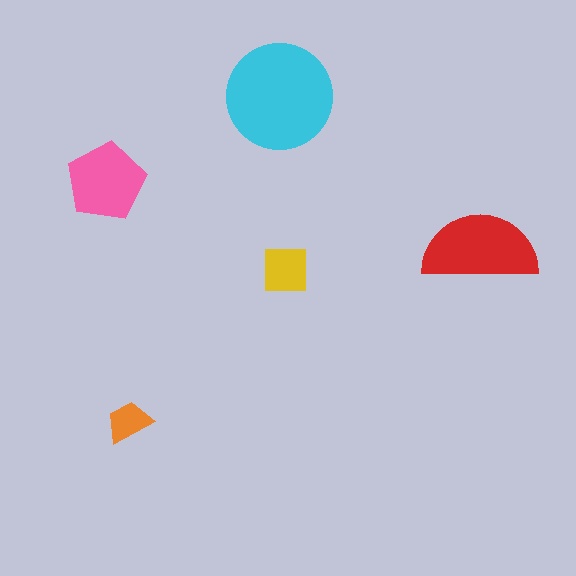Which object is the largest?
The cyan circle.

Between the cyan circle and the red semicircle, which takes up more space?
The cyan circle.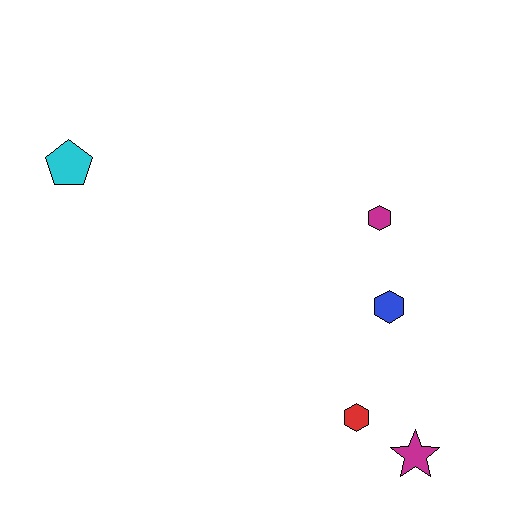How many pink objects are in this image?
There are no pink objects.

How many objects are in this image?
There are 5 objects.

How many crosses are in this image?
There are no crosses.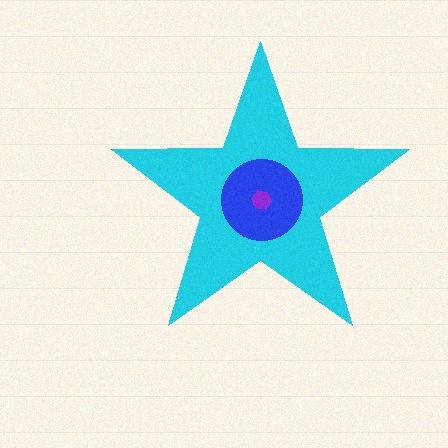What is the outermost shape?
The cyan star.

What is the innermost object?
The purple hexagon.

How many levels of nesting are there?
3.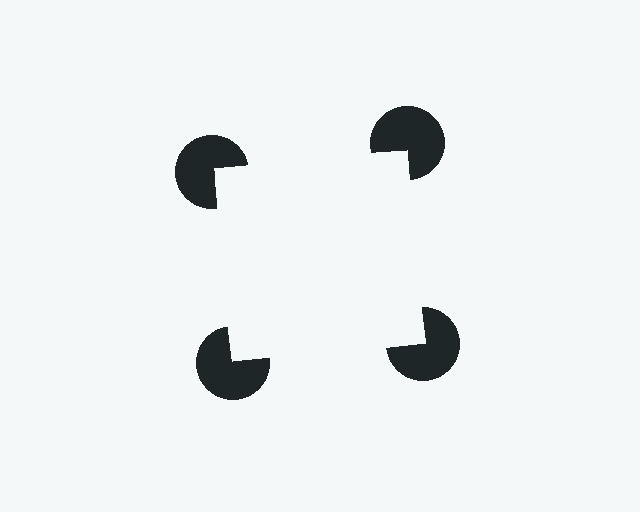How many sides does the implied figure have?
4 sides.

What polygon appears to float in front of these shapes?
An illusory square — its edges are inferred from the aligned wedge cuts in the pac-man discs, not physically drawn.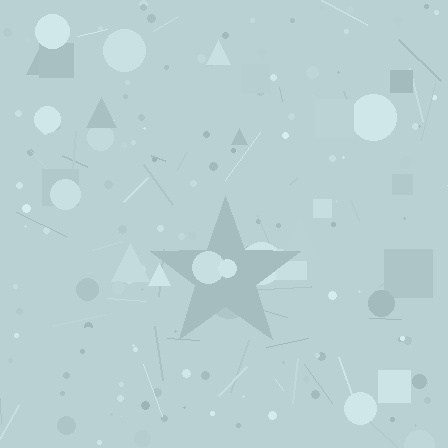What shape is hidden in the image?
A star is hidden in the image.